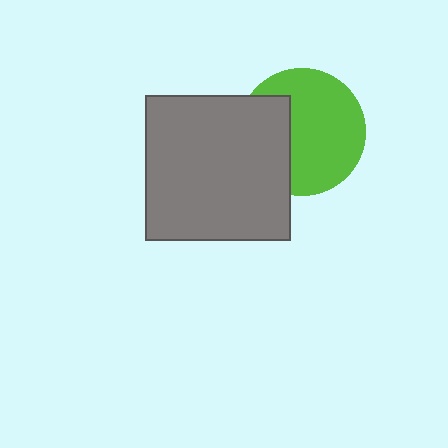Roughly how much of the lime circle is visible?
Most of it is visible (roughly 66%).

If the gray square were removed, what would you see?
You would see the complete lime circle.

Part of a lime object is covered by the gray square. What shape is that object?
It is a circle.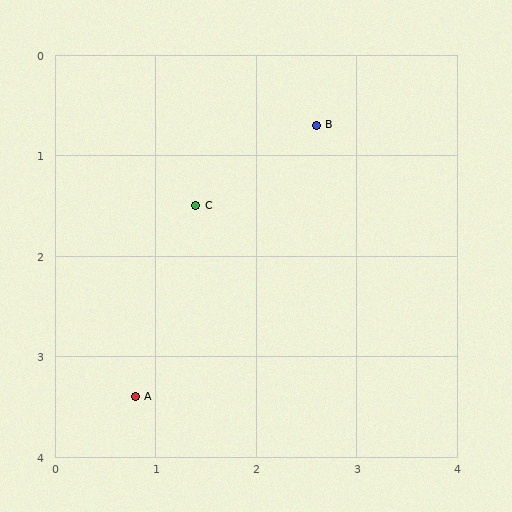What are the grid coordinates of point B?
Point B is at approximately (2.6, 0.7).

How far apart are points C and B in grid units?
Points C and B are about 1.4 grid units apart.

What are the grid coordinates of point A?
Point A is at approximately (0.8, 3.4).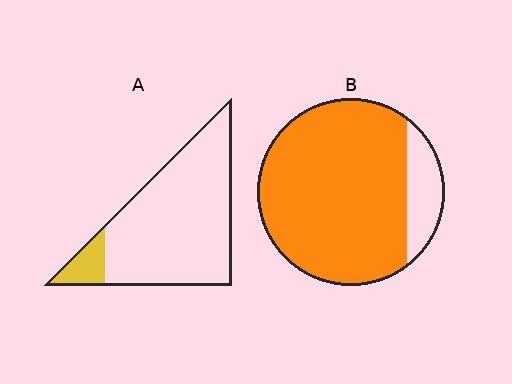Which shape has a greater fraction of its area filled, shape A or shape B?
Shape B.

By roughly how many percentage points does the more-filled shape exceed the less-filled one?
By roughly 75 percentage points (B over A).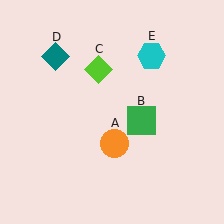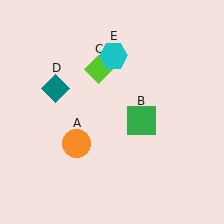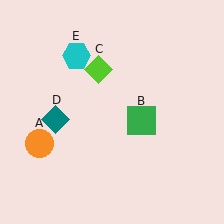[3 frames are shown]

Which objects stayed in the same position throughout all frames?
Green square (object B) and lime diamond (object C) remained stationary.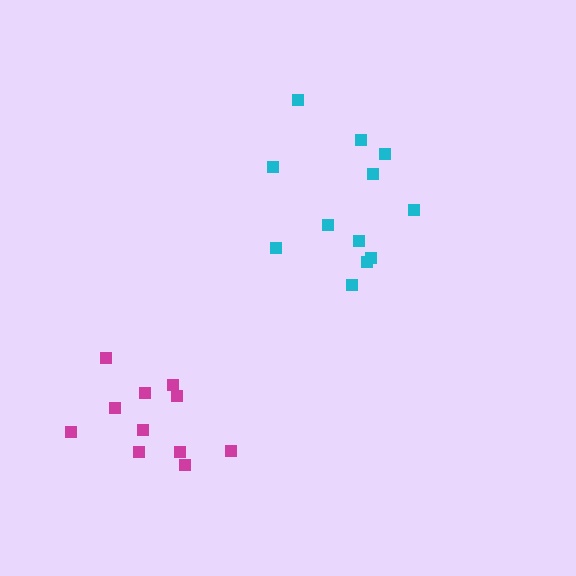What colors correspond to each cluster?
The clusters are colored: magenta, cyan.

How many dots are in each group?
Group 1: 11 dots, Group 2: 12 dots (23 total).